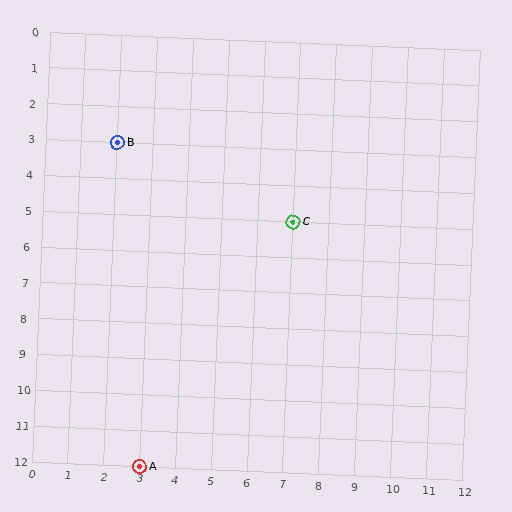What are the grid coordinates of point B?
Point B is at grid coordinates (2, 3).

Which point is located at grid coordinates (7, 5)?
Point C is at (7, 5).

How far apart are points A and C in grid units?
Points A and C are 4 columns and 7 rows apart (about 8.1 grid units diagonally).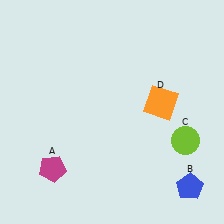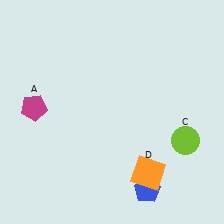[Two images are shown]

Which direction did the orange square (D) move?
The orange square (D) moved down.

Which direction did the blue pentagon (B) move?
The blue pentagon (B) moved left.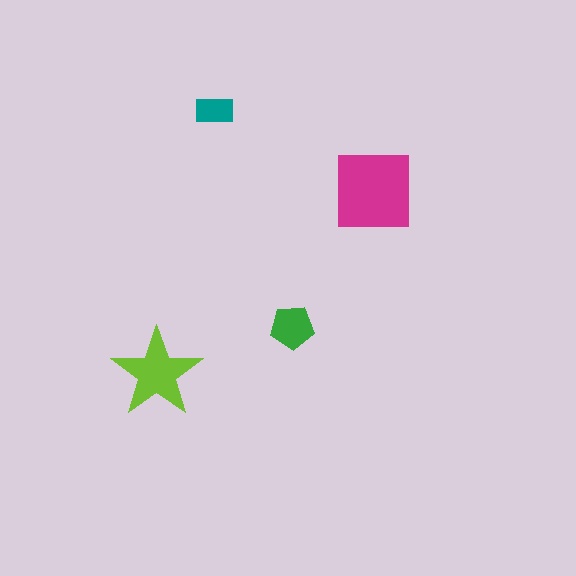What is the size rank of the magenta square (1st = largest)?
1st.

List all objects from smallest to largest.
The teal rectangle, the green pentagon, the lime star, the magenta square.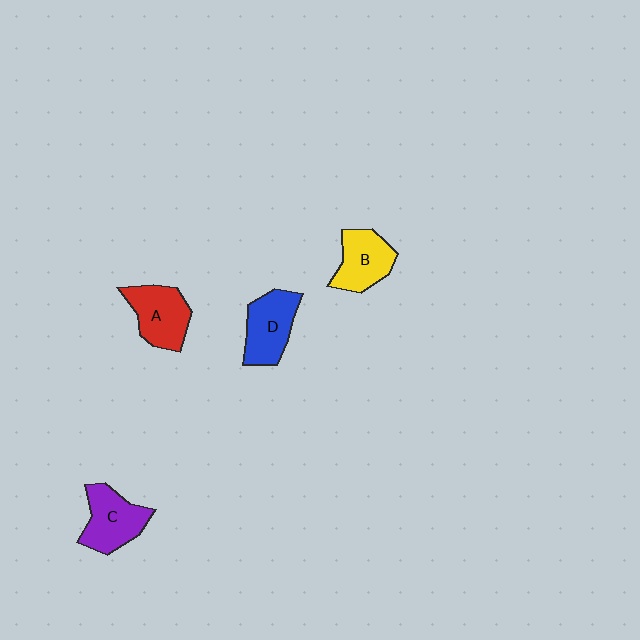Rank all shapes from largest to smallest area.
From largest to smallest: C (purple), A (red), D (blue), B (yellow).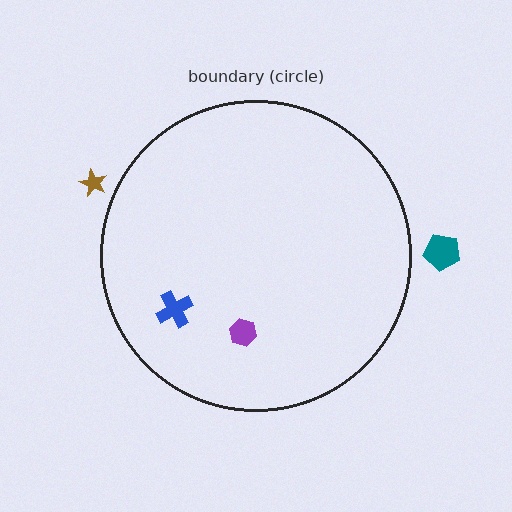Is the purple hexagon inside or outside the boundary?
Inside.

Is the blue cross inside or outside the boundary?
Inside.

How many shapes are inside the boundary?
2 inside, 2 outside.